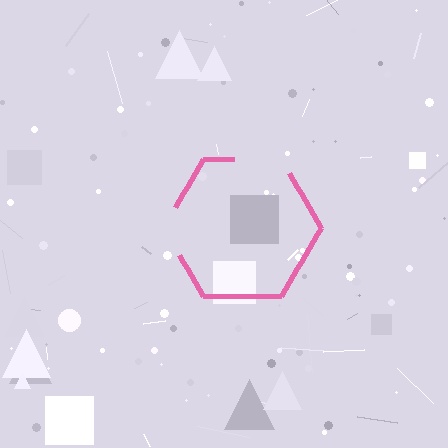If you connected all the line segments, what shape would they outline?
They would outline a hexagon.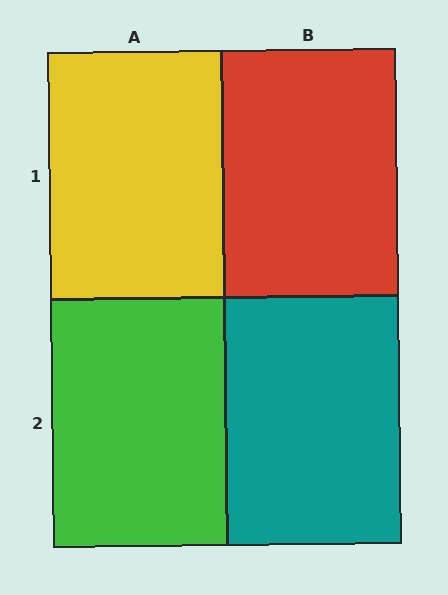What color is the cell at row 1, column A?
Yellow.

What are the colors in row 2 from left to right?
Green, teal.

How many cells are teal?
1 cell is teal.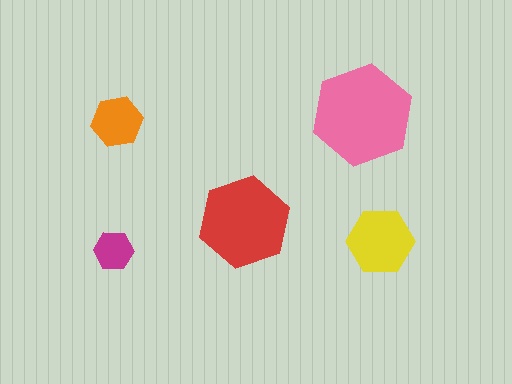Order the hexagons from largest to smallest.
the pink one, the red one, the yellow one, the orange one, the magenta one.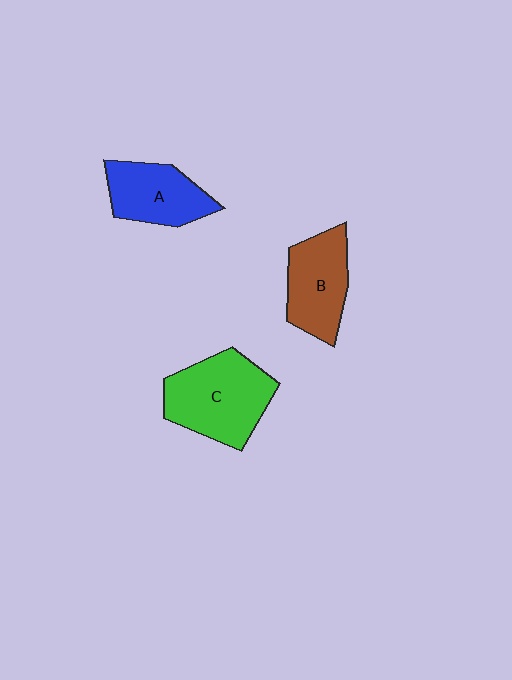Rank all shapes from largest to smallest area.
From largest to smallest: C (green), B (brown), A (blue).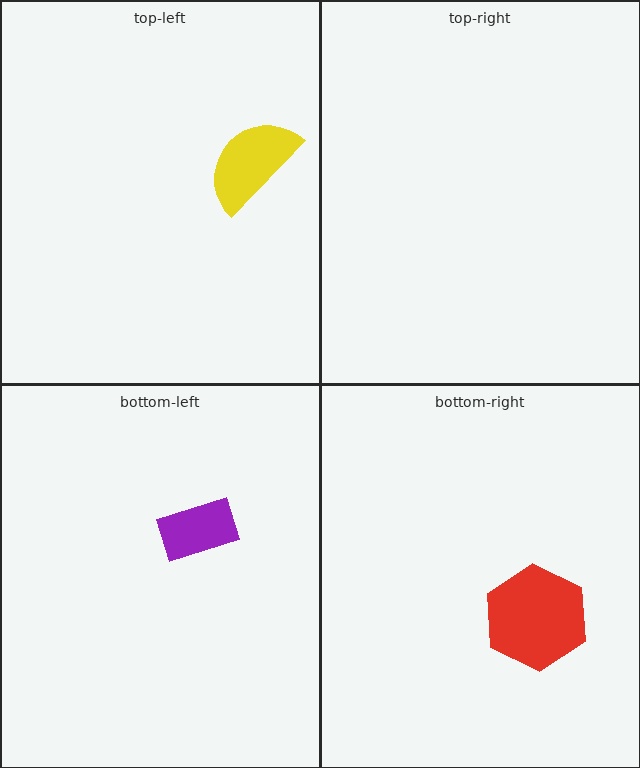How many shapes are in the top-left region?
1.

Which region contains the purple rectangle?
The bottom-left region.